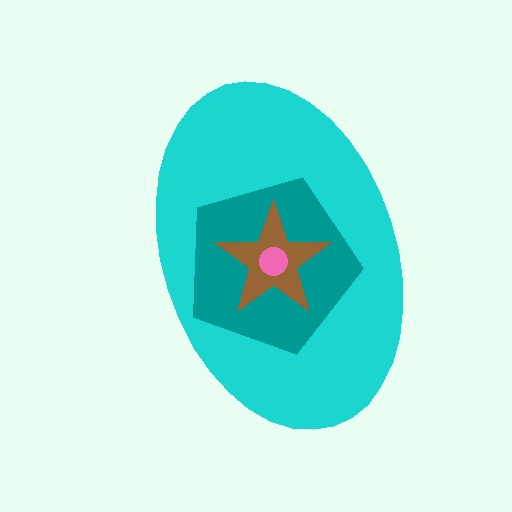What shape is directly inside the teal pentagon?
The brown star.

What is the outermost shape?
The cyan ellipse.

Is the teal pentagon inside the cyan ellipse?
Yes.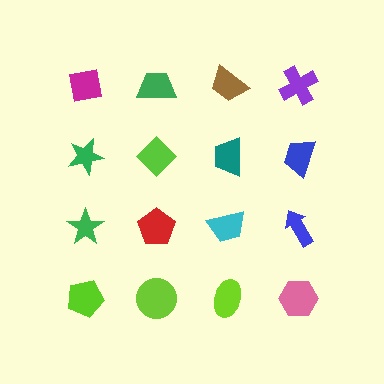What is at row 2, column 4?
A blue trapezoid.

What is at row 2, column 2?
A lime diamond.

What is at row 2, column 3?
A teal trapezoid.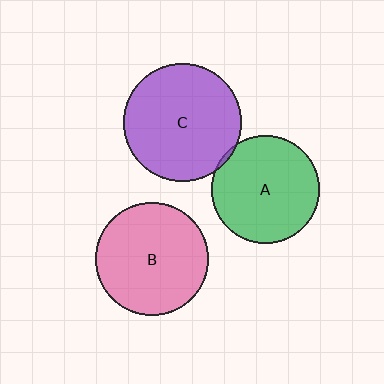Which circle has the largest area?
Circle C (purple).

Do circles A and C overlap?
Yes.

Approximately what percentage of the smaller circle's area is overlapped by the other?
Approximately 5%.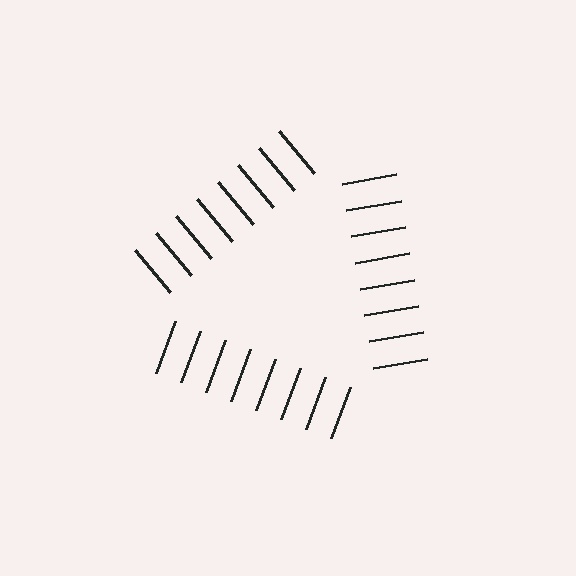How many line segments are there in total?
24 — 8 along each of the 3 edges.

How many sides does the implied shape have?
3 sides — the line-ends trace a triangle.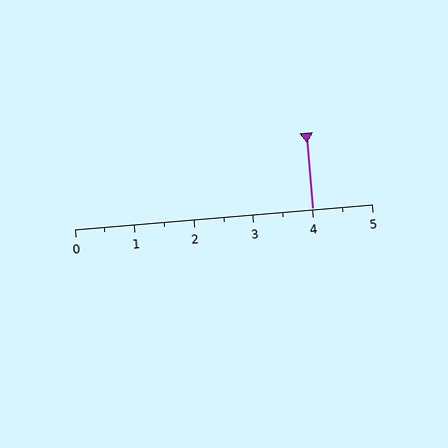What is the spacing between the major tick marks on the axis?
The major ticks are spaced 1 apart.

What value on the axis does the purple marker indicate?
The marker indicates approximately 4.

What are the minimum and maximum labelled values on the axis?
The axis runs from 0 to 5.